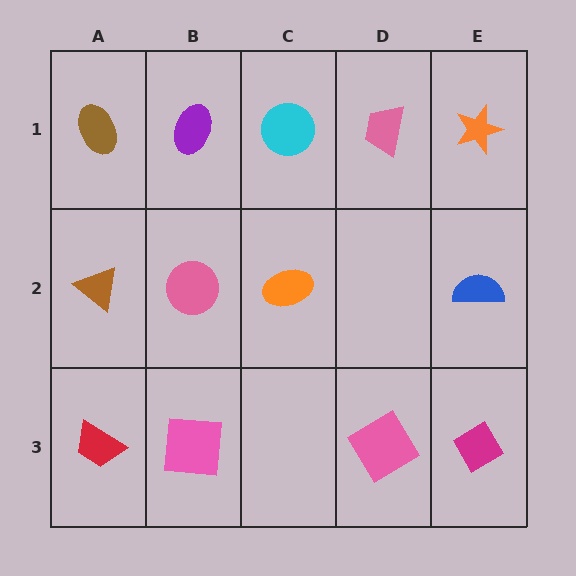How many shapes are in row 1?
5 shapes.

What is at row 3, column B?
A pink square.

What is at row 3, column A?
A red trapezoid.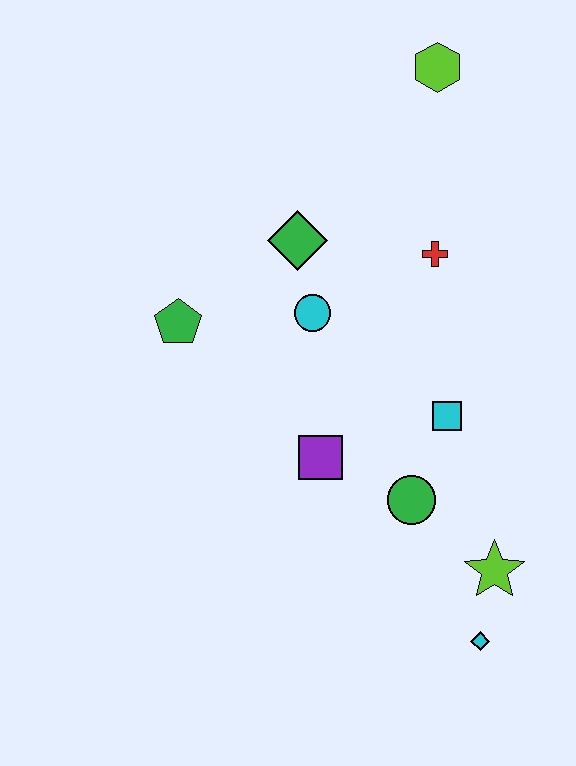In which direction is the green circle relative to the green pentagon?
The green circle is to the right of the green pentagon.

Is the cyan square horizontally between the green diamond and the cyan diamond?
Yes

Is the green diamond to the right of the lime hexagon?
No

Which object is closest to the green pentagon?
The cyan circle is closest to the green pentagon.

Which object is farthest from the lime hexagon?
The cyan diamond is farthest from the lime hexagon.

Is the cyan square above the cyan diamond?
Yes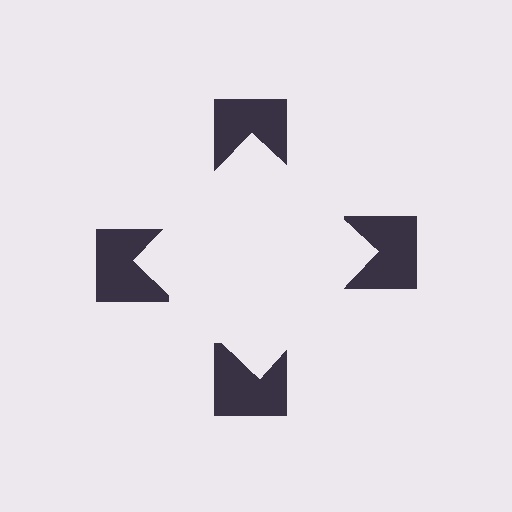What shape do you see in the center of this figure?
An illusory square — its edges are inferred from the aligned wedge cuts in the notched squares, not physically drawn.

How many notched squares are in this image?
There are 4 — one at each vertex of the illusory square.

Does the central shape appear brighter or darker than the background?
It typically appears slightly brighter than the background, even though no actual brightness change is drawn.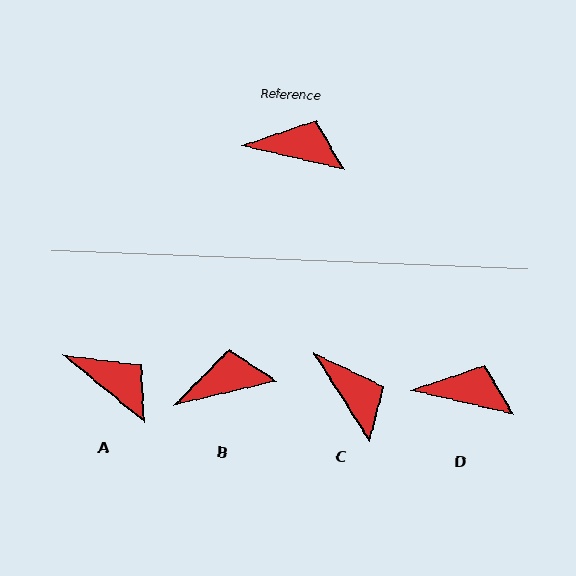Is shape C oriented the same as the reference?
No, it is off by about 44 degrees.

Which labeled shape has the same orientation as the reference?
D.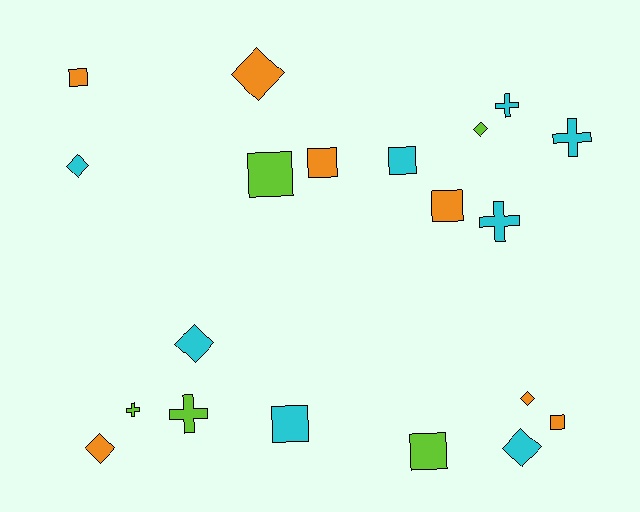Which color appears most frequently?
Cyan, with 8 objects.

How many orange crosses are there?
There are no orange crosses.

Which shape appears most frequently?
Square, with 8 objects.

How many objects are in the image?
There are 20 objects.